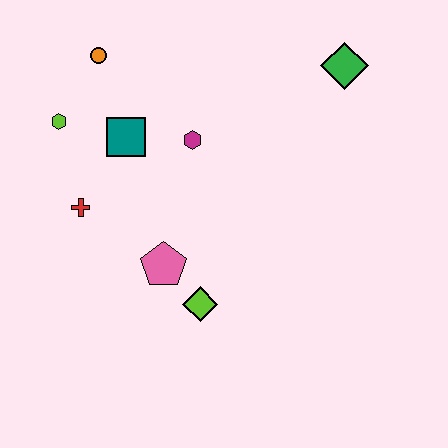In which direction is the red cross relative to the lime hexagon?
The red cross is below the lime hexagon.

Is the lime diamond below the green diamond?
Yes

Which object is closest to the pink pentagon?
The lime diamond is closest to the pink pentagon.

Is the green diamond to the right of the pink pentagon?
Yes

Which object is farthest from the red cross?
The green diamond is farthest from the red cross.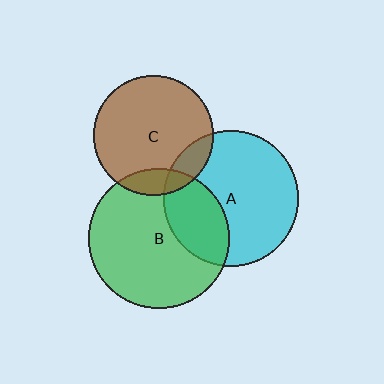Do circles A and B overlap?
Yes.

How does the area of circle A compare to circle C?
Approximately 1.3 times.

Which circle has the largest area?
Circle B (green).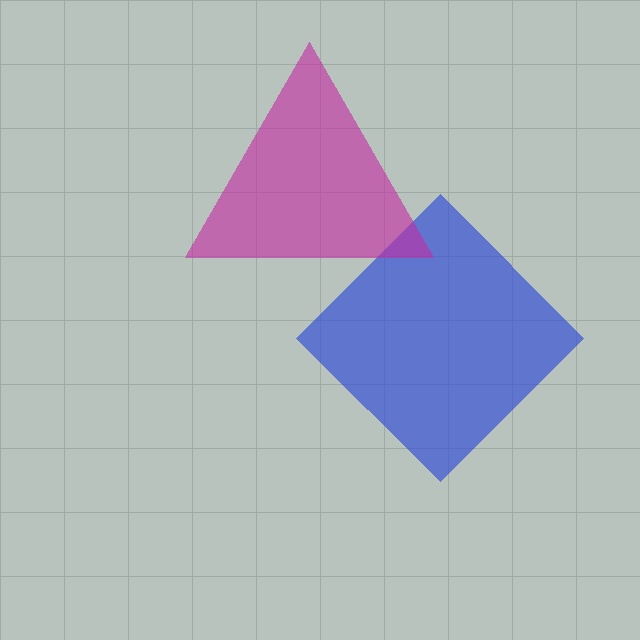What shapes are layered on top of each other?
The layered shapes are: a blue diamond, a magenta triangle.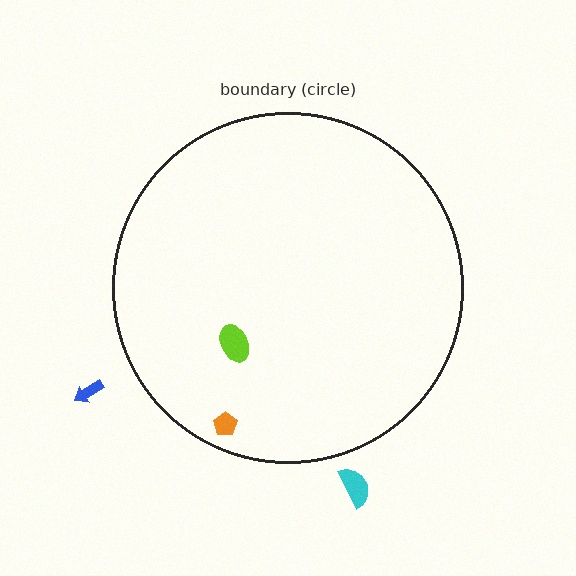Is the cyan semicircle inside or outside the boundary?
Outside.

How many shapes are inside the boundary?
2 inside, 2 outside.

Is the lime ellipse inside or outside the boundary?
Inside.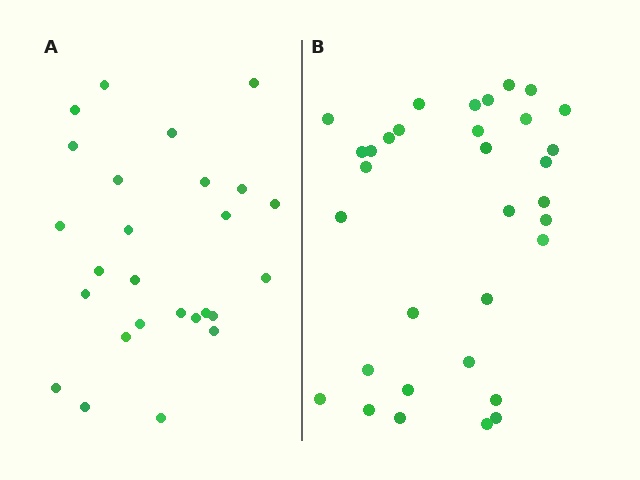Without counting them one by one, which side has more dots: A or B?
Region B (the right region) has more dots.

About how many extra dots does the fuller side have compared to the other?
Region B has roughly 8 or so more dots than region A.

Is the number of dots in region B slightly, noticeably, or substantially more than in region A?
Region B has noticeably more, but not dramatically so. The ratio is roughly 1.3 to 1.